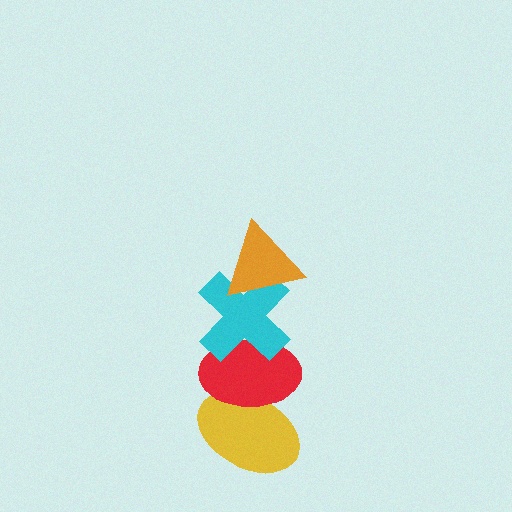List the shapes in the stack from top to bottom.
From top to bottom: the orange triangle, the cyan cross, the red ellipse, the yellow ellipse.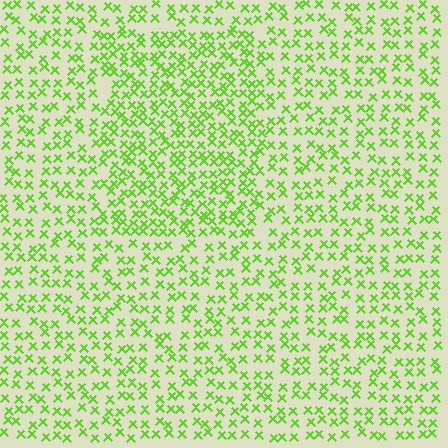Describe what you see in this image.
The image contains small lime elements arranged at two different densities. A rectangle-shaped region is visible where the elements are more densely packed than the surrounding area.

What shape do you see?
I see a rectangle.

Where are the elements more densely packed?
The elements are more densely packed inside the rectangle boundary.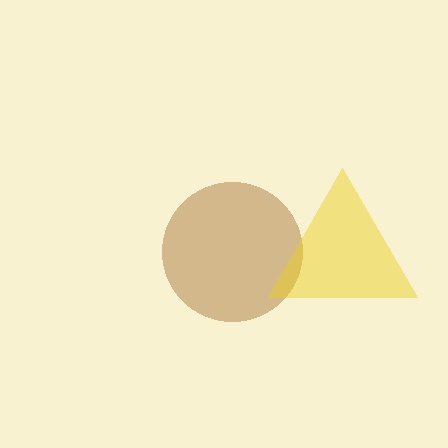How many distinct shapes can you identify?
There are 2 distinct shapes: a brown circle, a yellow triangle.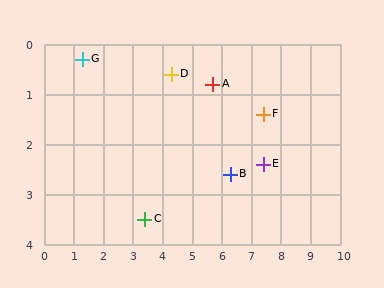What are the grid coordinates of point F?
Point F is at approximately (7.4, 1.4).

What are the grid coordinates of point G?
Point G is at approximately (1.3, 0.3).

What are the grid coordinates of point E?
Point E is at approximately (7.4, 2.4).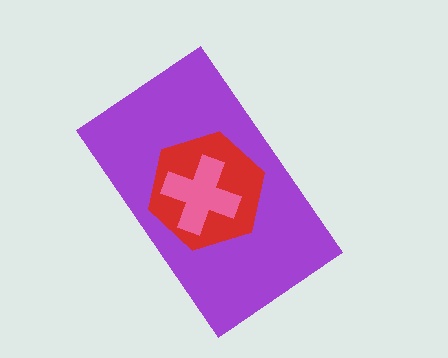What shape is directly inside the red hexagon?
The pink cross.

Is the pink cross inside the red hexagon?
Yes.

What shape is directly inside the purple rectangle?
The red hexagon.